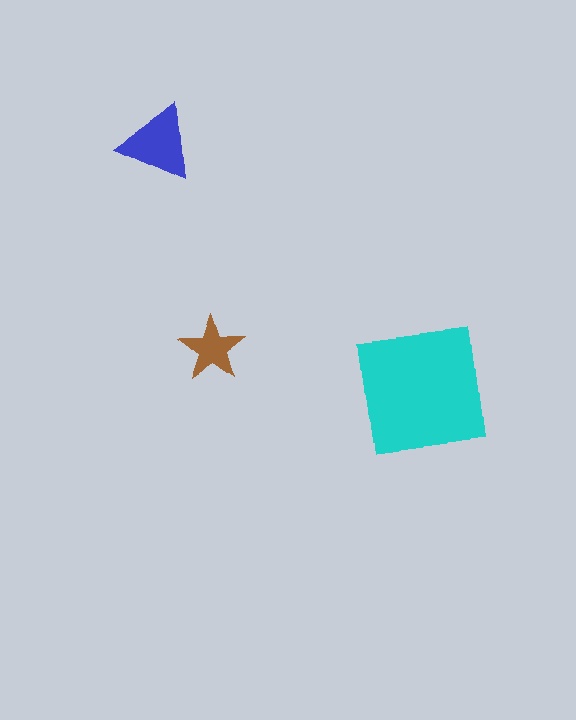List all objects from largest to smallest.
The cyan square, the blue triangle, the brown star.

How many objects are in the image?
There are 3 objects in the image.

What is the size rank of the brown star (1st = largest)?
3rd.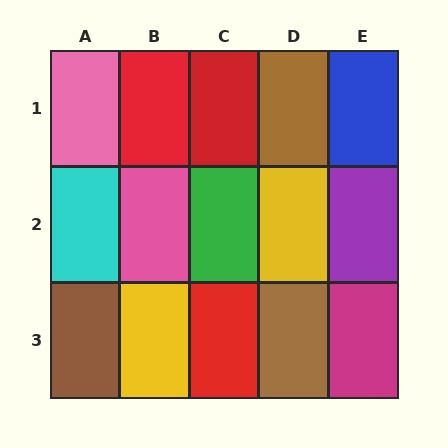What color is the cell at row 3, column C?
Red.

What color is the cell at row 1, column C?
Red.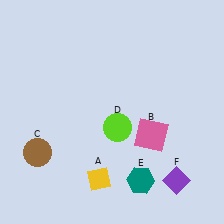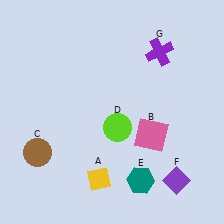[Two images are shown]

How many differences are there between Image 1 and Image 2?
There is 1 difference between the two images.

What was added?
A purple cross (G) was added in Image 2.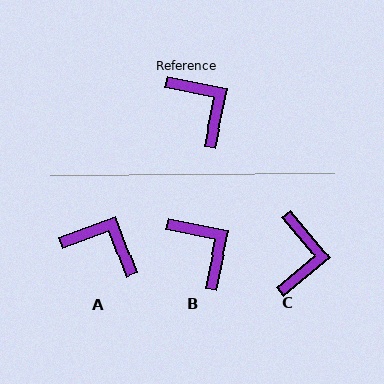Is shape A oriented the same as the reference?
No, it is off by about 32 degrees.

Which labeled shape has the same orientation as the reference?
B.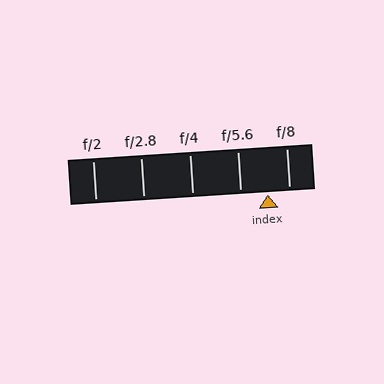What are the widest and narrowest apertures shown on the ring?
The widest aperture shown is f/2 and the narrowest is f/8.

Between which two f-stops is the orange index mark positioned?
The index mark is between f/5.6 and f/8.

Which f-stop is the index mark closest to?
The index mark is closest to f/8.